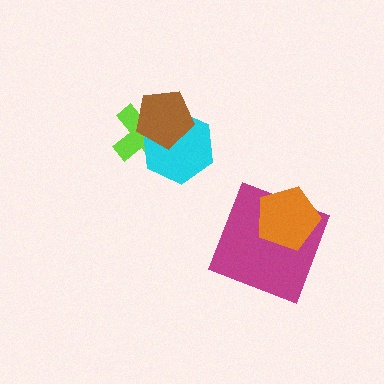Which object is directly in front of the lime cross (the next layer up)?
The cyan hexagon is directly in front of the lime cross.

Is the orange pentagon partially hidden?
No, no other shape covers it.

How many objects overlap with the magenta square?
1 object overlaps with the magenta square.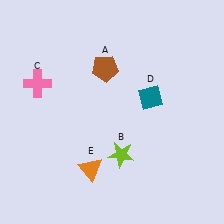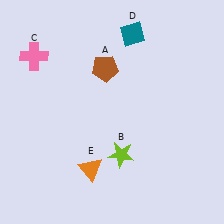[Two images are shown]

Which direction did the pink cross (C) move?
The pink cross (C) moved up.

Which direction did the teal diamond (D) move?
The teal diamond (D) moved up.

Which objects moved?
The objects that moved are: the pink cross (C), the teal diamond (D).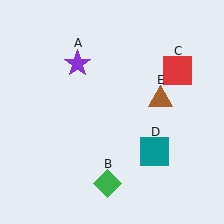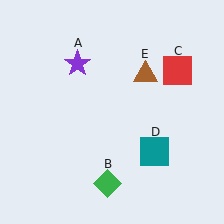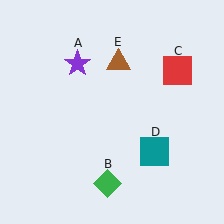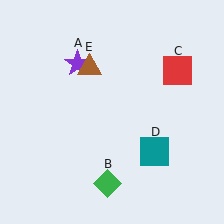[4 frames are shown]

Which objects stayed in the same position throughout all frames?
Purple star (object A) and green diamond (object B) and red square (object C) and teal square (object D) remained stationary.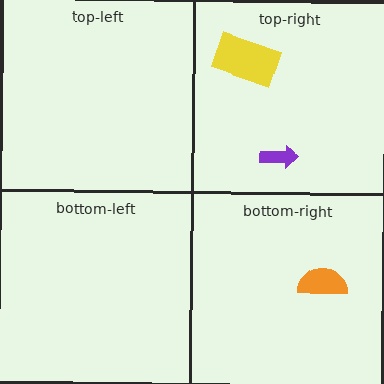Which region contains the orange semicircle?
The bottom-right region.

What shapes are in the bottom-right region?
The orange semicircle.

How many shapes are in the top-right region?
2.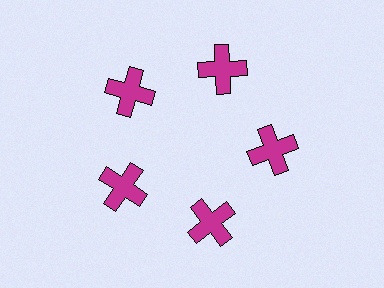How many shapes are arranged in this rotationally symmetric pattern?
There are 5 shapes, arranged in 5 groups of 1.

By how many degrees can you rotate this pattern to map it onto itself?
The pattern maps onto itself every 72 degrees of rotation.